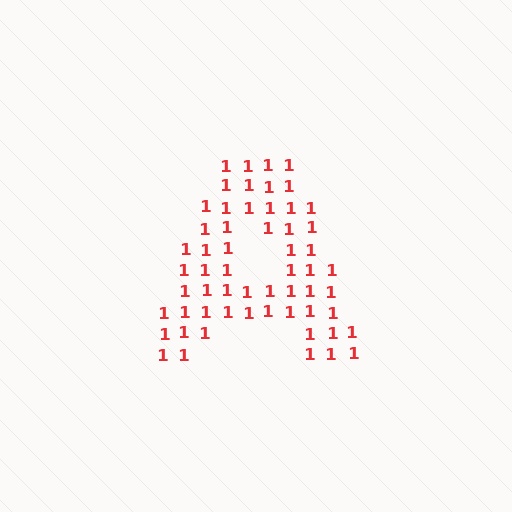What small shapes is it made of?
It is made of small digit 1's.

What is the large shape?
The large shape is the letter A.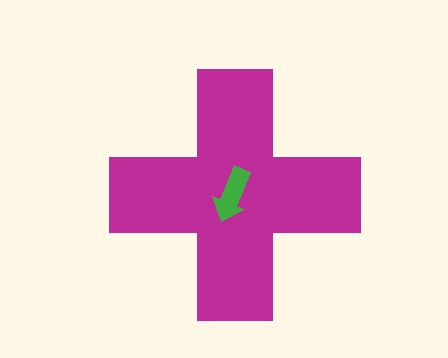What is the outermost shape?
The magenta cross.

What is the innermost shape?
The green arrow.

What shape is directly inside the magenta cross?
The green arrow.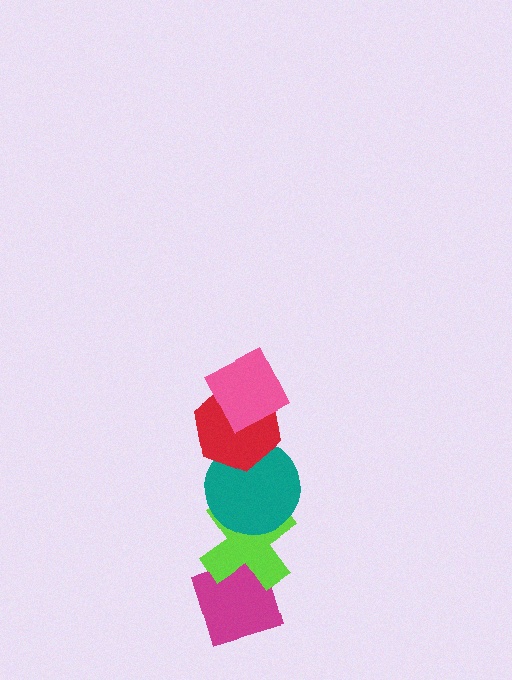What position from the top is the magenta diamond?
The magenta diamond is 5th from the top.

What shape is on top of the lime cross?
The teal circle is on top of the lime cross.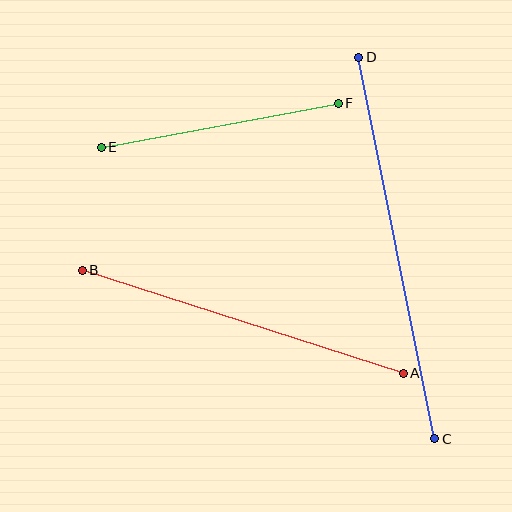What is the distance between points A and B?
The distance is approximately 337 pixels.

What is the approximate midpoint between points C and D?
The midpoint is at approximately (397, 248) pixels.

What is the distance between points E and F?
The distance is approximately 241 pixels.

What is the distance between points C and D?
The distance is approximately 389 pixels.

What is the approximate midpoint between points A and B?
The midpoint is at approximately (243, 322) pixels.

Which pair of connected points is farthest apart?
Points C and D are farthest apart.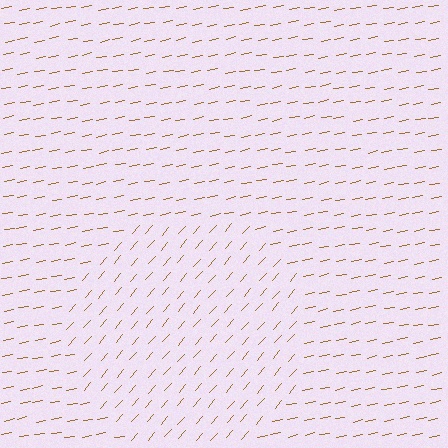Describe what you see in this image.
The image is filled with small brown line segments. A circle region in the image has lines oriented differently from the surrounding lines, creating a visible texture boundary.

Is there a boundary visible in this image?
Yes, there is a texture boundary formed by a change in line orientation.